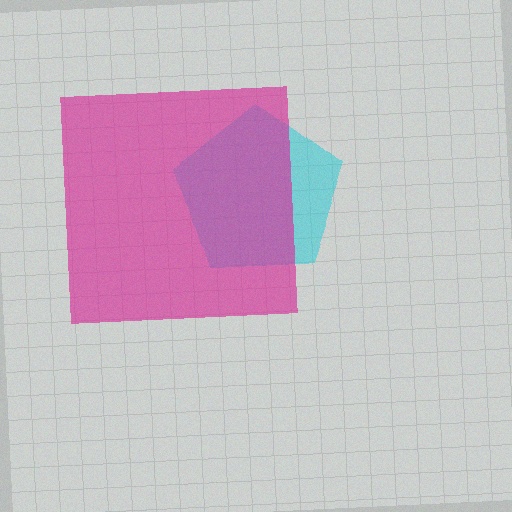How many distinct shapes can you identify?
There are 2 distinct shapes: a cyan pentagon, a magenta square.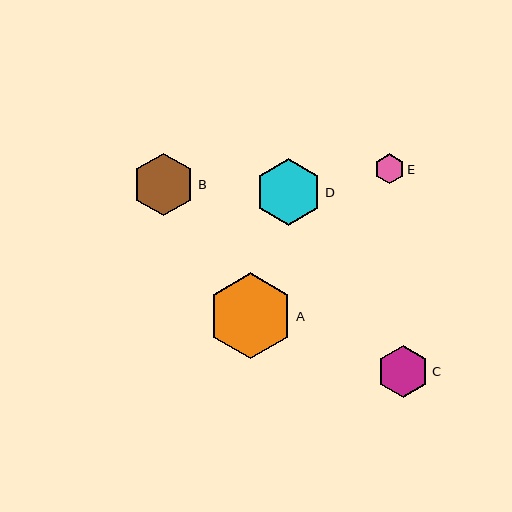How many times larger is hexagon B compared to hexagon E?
Hexagon B is approximately 2.1 times the size of hexagon E.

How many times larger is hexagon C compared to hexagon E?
Hexagon C is approximately 1.7 times the size of hexagon E.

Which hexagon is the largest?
Hexagon A is the largest with a size of approximately 86 pixels.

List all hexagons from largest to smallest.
From largest to smallest: A, D, B, C, E.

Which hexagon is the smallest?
Hexagon E is the smallest with a size of approximately 30 pixels.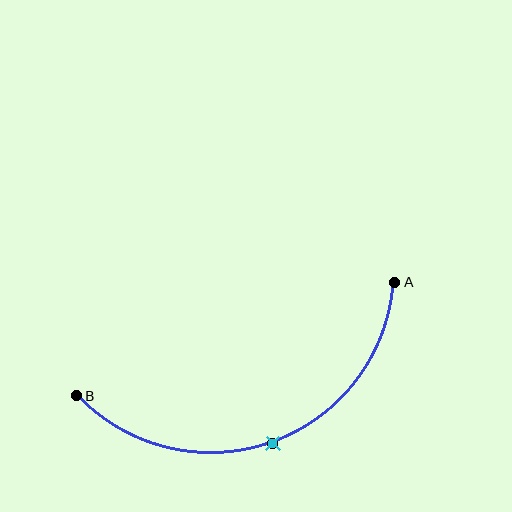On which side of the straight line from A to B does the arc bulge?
The arc bulges below the straight line connecting A and B.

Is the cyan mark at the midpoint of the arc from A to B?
Yes. The cyan mark lies on the arc at equal arc-length from both A and B — it is the arc midpoint.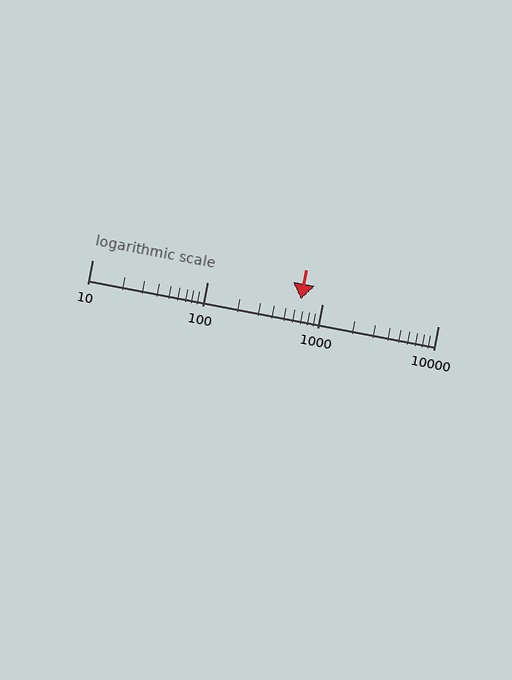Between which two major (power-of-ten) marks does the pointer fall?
The pointer is between 100 and 1000.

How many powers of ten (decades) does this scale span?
The scale spans 3 decades, from 10 to 10000.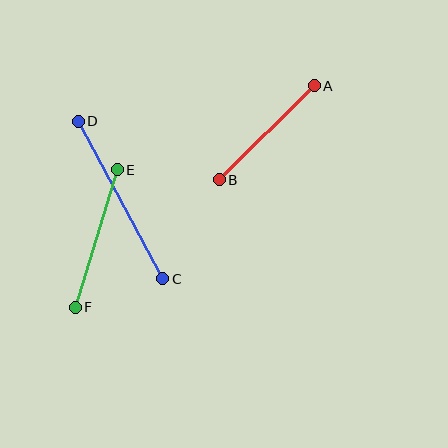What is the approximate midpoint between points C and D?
The midpoint is at approximately (121, 200) pixels.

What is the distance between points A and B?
The distance is approximately 134 pixels.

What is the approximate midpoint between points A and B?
The midpoint is at approximately (267, 133) pixels.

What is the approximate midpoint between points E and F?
The midpoint is at approximately (96, 239) pixels.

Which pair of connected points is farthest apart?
Points C and D are farthest apart.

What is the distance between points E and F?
The distance is approximately 144 pixels.